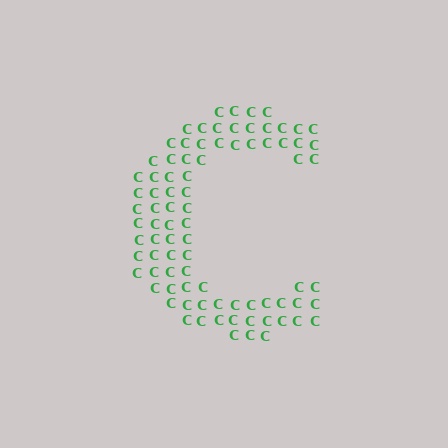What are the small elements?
The small elements are letter C's.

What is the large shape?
The large shape is the letter C.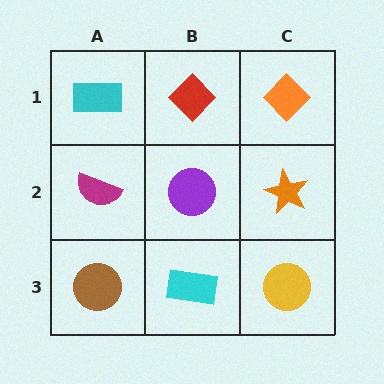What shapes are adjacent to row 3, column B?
A purple circle (row 2, column B), a brown circle (row 3, column A), a yellow circle (row 3, column C).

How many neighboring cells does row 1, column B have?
3.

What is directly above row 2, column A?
A cyan rectangle.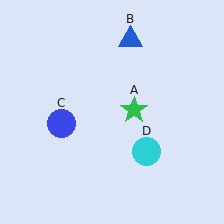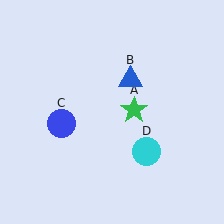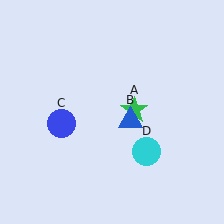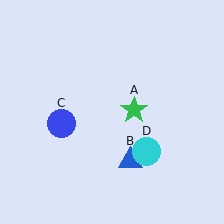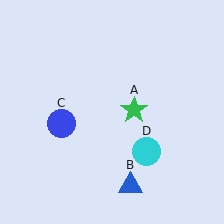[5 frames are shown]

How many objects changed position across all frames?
1 object changed position: blue triangle (object B).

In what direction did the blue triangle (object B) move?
The blue triangle (object B) moved down.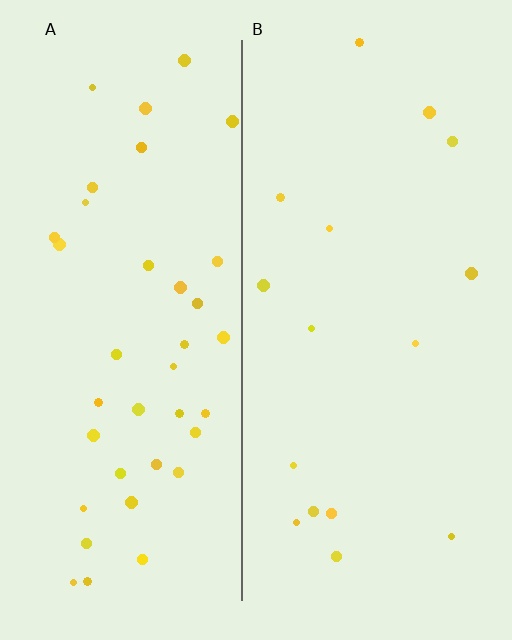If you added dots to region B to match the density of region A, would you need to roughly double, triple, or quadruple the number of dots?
Approximately double.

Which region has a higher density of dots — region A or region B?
A (the left).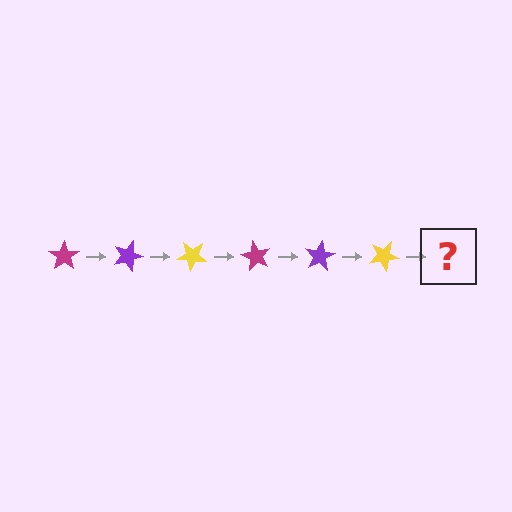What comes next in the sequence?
The next element should be a magenta star, rotated 120 degrees from the start.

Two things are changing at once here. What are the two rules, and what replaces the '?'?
The two rules are that it rotates 20 degrees each step and the color cycles through magenta, purple, and yellow. The '?' should be a magenta star, rotated 120 degrees from the start.